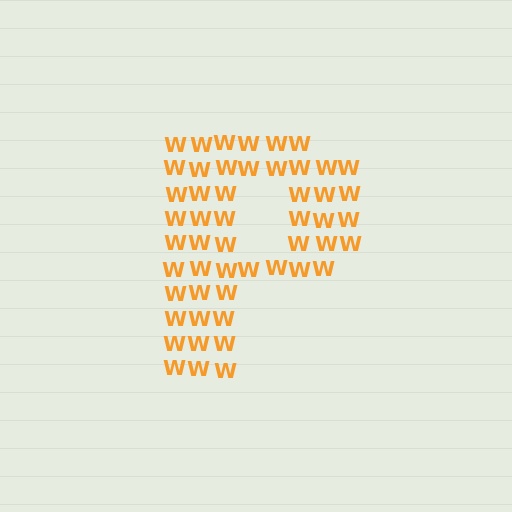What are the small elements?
The small elements are letter W's.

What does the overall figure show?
The overall figure shows the letter P.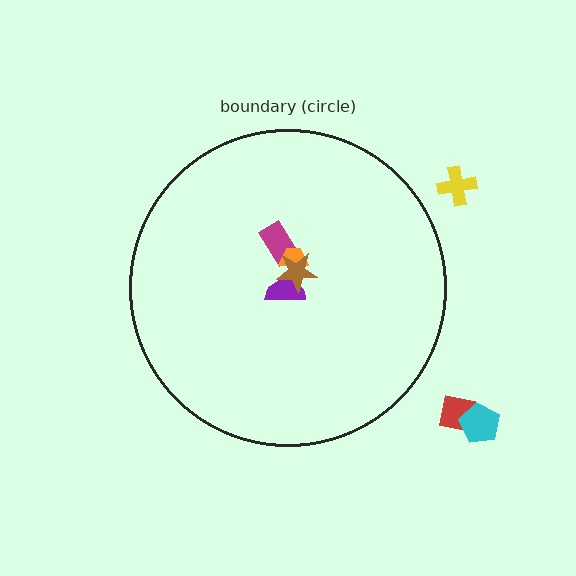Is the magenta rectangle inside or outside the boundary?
Inside.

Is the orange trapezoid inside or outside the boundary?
Inside.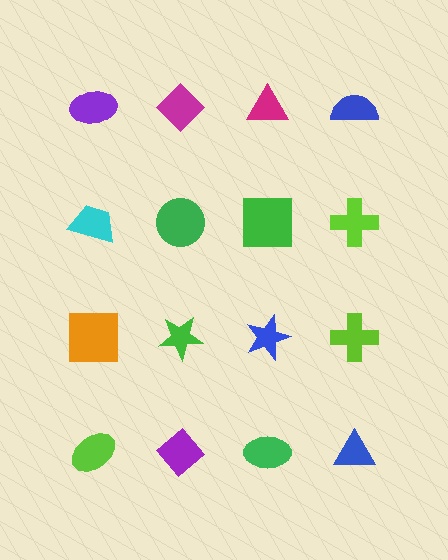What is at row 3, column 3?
A blue star.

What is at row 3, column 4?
A lime cross.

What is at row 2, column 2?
A green circle.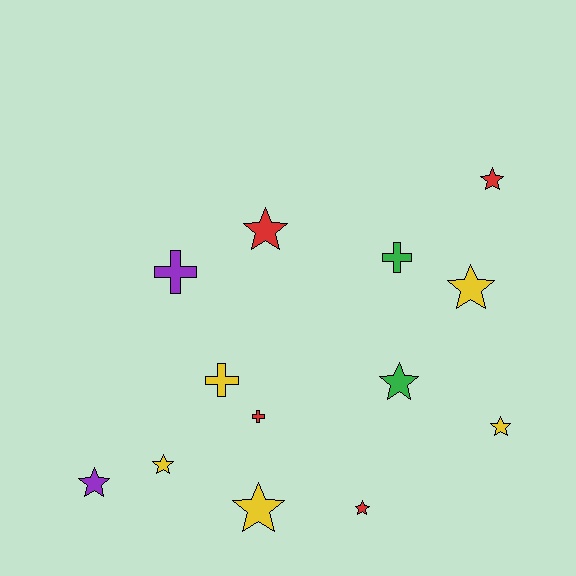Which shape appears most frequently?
Star, with 9 objects.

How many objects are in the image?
There are 13 objects.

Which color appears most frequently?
Yellow, with 5 objects.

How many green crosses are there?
There is 1 green cross.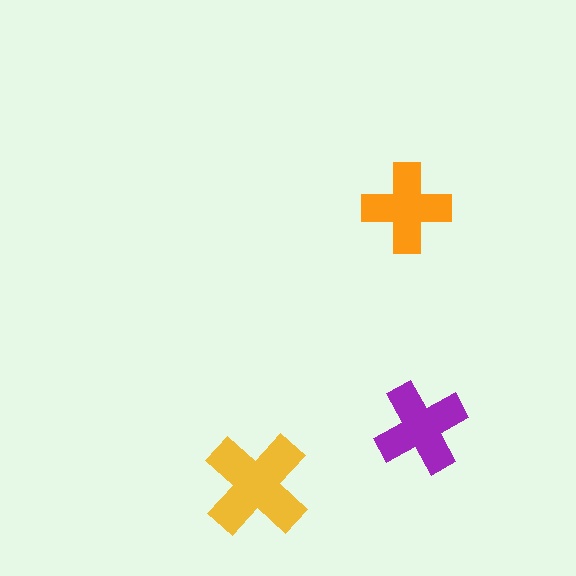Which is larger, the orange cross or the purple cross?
The purple one.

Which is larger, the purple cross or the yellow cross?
The yellow one.